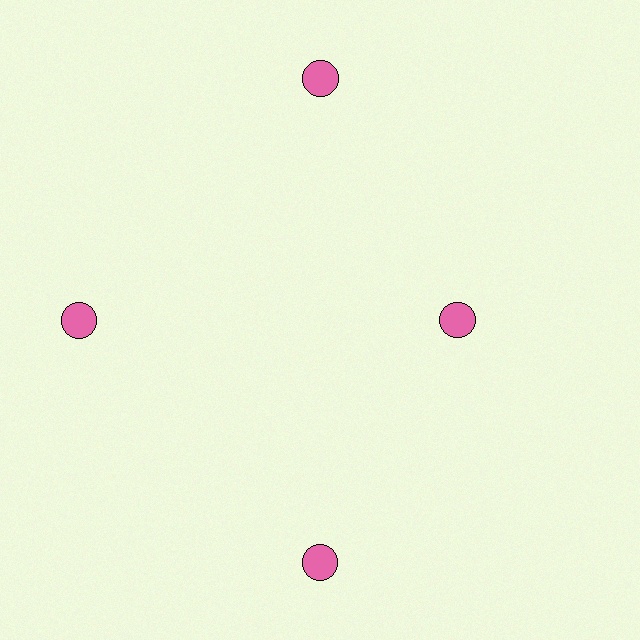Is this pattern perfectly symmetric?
No. The 4 pink circles are arranged in a ring, but one element near the 3 o'clock position is pulled inward toward the center, breaking the 4-fold rotational symmetry.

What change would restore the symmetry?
The symmetry would be restored by moving it outward, back onto the ring so that all 4 circles sit at equal angles and equal distance from the center.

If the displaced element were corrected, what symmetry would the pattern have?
It would have 4-fold rotational symmetry — the pattern would map onto itself every 90 degrees.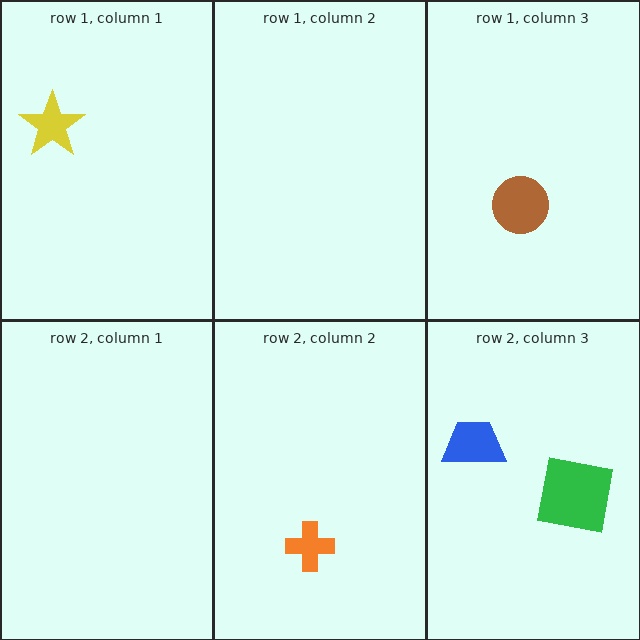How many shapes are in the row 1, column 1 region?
1.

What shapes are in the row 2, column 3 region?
The blue trapezoid, the green square.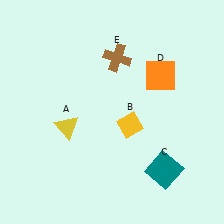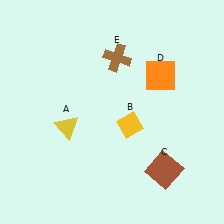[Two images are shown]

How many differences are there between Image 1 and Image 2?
There is 1 difference between the two images.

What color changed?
The square (C) changed from teal in Image 1 to brown in Image 2.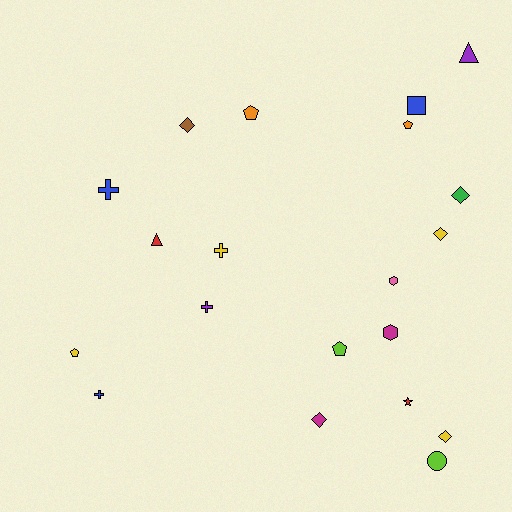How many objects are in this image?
There are 20 objects.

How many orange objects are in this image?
There are 2 orange objects.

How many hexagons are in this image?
There are 2 hexagons.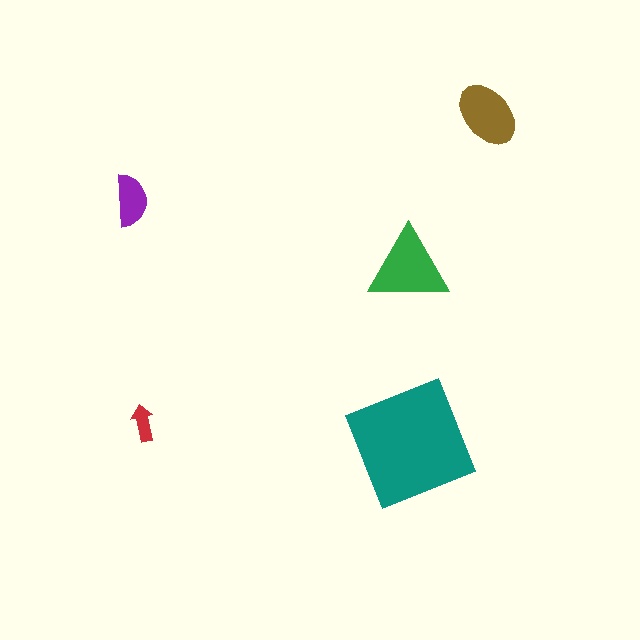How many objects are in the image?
There are 5 objects in the image.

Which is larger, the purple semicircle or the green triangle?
The green triangle.